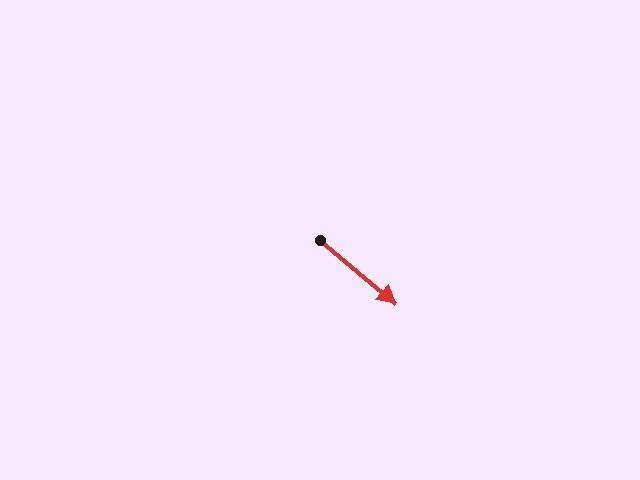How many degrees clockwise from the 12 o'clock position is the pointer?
Approximately 130 degrees.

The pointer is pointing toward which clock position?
Roughly 4 o'clock.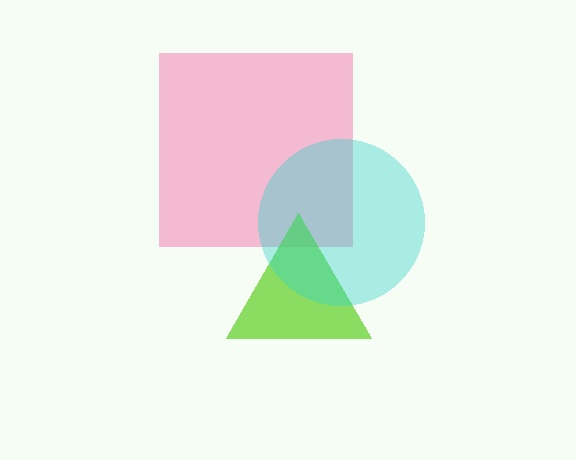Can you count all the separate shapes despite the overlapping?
Yes, there are 3 separate shapes.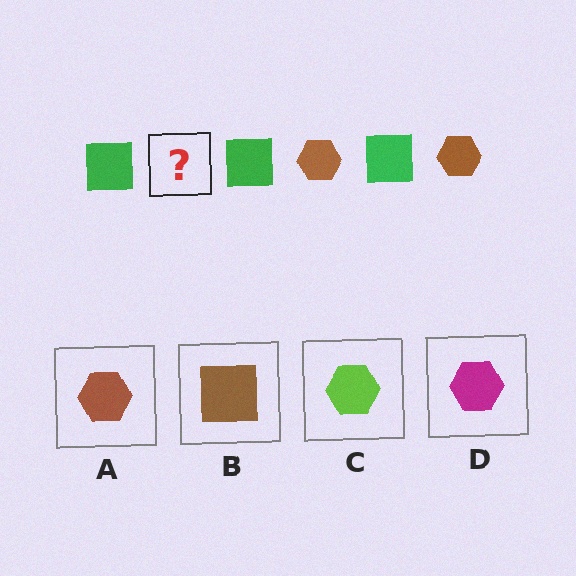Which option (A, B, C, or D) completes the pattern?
A.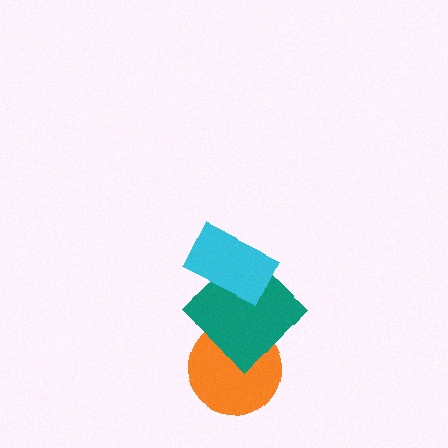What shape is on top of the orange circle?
The teal diamond is on top of the orange circle.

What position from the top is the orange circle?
The orange circle is 3rd from the top.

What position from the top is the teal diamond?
The teal diamond is 2nd from the top.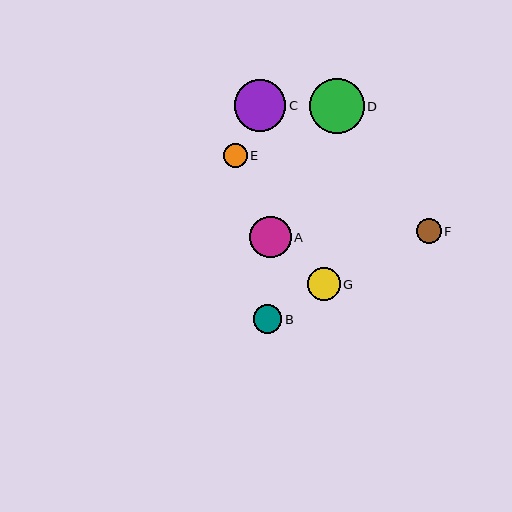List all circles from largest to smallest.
From largest to smallest: D, C, A, G, B, F, E.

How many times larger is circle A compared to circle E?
Circle A is approximately 1.7 times the size of circle E.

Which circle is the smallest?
Circle E is the smallest with a size of approximately 24 pixels.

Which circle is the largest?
Circle D is the largest with a size of approximately 55 pixels.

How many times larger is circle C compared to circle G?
Circle C is approximately 1.6 times the size of circle G.